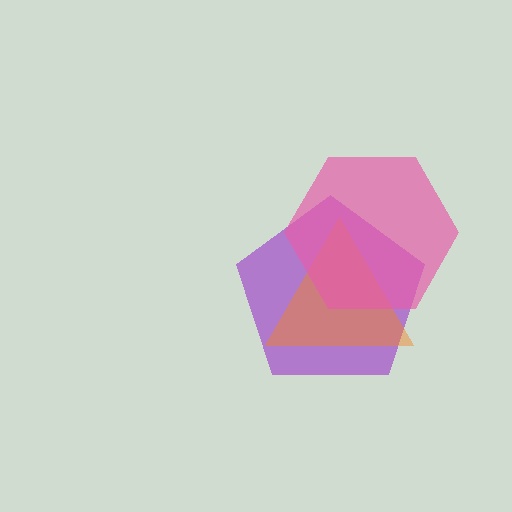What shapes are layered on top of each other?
The layered shapes are: a purple pentagon, an orange triangle, a pink hexagon.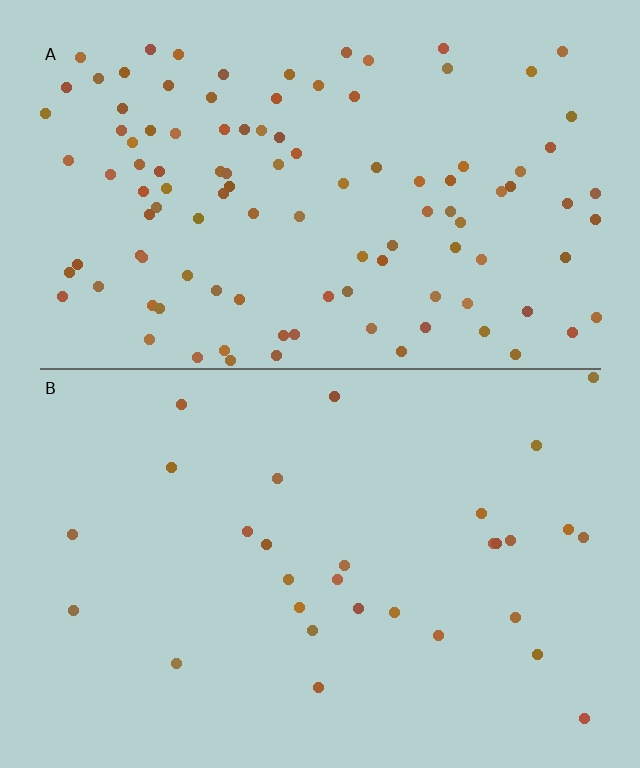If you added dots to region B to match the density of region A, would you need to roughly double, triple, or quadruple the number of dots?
Approximately quadruple.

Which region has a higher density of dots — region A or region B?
A (the top).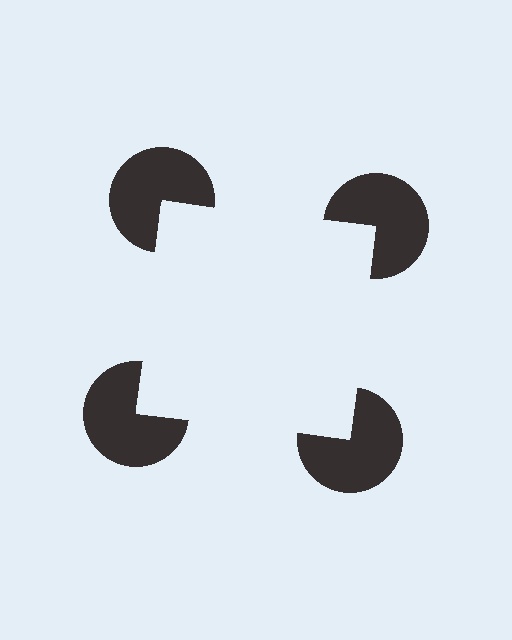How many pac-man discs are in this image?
There are 4 — one at each vertex of the illusory square.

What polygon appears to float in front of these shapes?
An illusory square — its edges are inferred from the aligned wedge cuts in the pac-man discs, not physically drawn.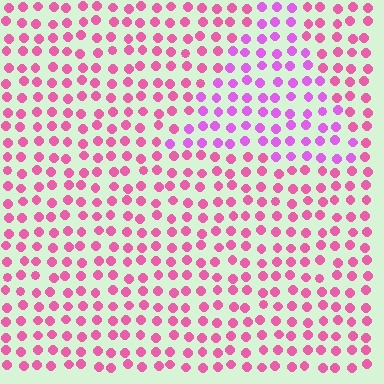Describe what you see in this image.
The image is filled with small pink elements in a uniform arrangement. A triangle-shaped region is visible where the elements are tinted to a slightly different hue, forming a subtle color boundary.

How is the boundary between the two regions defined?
The boundary is defined purely by a slight shift in hue (about 33 degrees). Spacing, size, and orientation are identical on both sides.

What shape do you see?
I see a triangle.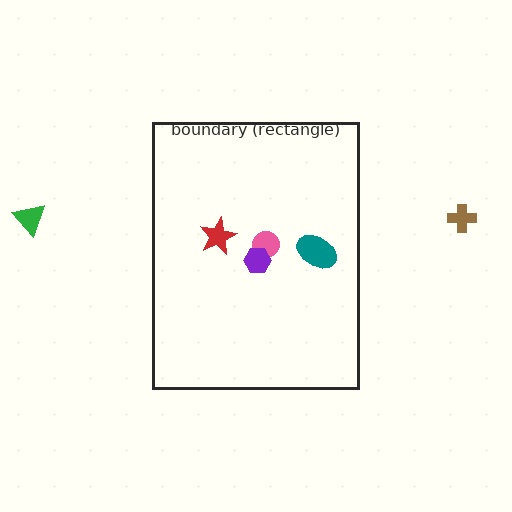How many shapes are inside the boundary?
4 inside, 2 outside.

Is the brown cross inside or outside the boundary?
Outside.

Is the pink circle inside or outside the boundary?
Inside.